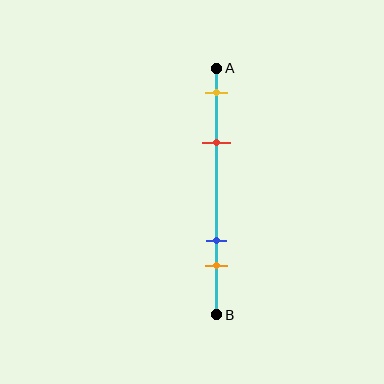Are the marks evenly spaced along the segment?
No, the marks are not evenly spaced.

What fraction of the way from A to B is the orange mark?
The orange mark is approximately 80% (0.8) of the way from A to B.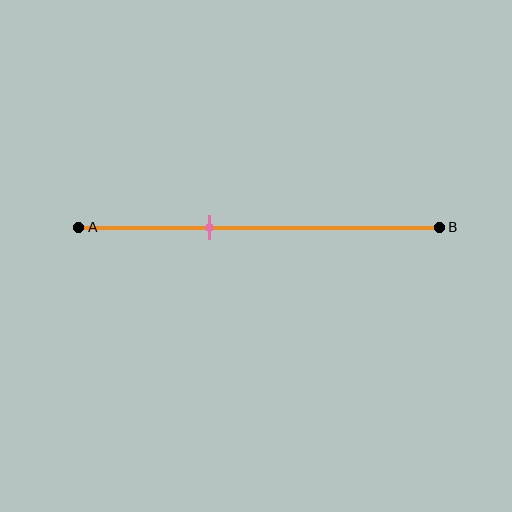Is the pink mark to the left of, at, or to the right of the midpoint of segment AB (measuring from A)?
The pink mark is to the left of the midpoint of segment AB.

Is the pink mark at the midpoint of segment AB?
No, the mark is at about 35% from A, not at the 50% midpoint.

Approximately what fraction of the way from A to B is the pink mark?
The pink mark is approximately 35% of the way from A to B.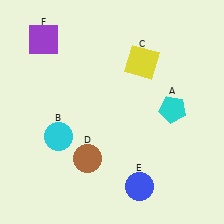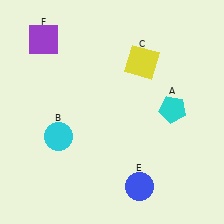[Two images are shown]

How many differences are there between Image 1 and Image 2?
There is 1 difference between the two images.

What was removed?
The brown circle (D) was removed in Image 2.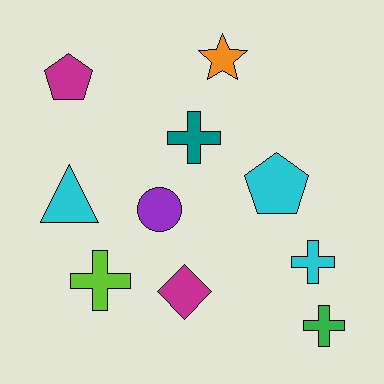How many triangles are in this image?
There is 1 triangle.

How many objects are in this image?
There are 10 objects.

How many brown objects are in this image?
There are no brown objects.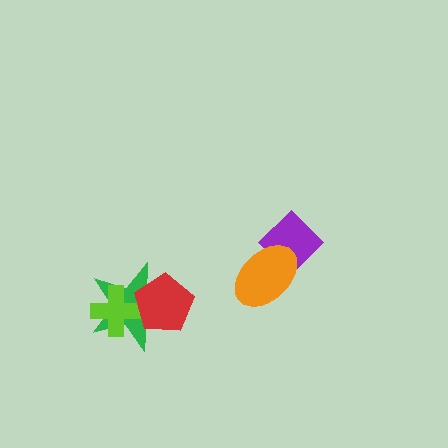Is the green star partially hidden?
Yes, it is partially covered by another shape.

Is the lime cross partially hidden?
Yes, it is partially covered by another shape.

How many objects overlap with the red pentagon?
2 objects overlap with the red pentagon.